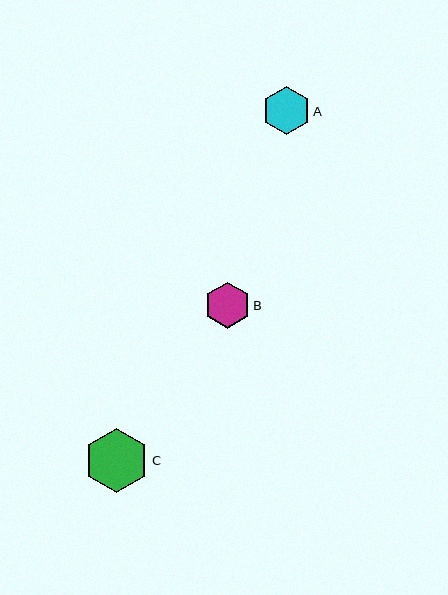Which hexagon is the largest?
Hexagon C is the largest with a size of approximately 64 pixels.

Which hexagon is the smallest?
Hexagon B is the smallest with a size of approximately 46 pixels.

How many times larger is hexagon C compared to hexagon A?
Hexagon C is approximately 1.3 times the size of hexagon A.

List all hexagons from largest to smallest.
From largest to smallest: C, A, B.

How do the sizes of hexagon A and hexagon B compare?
Hexagon A and hexagon B are approximately the same size.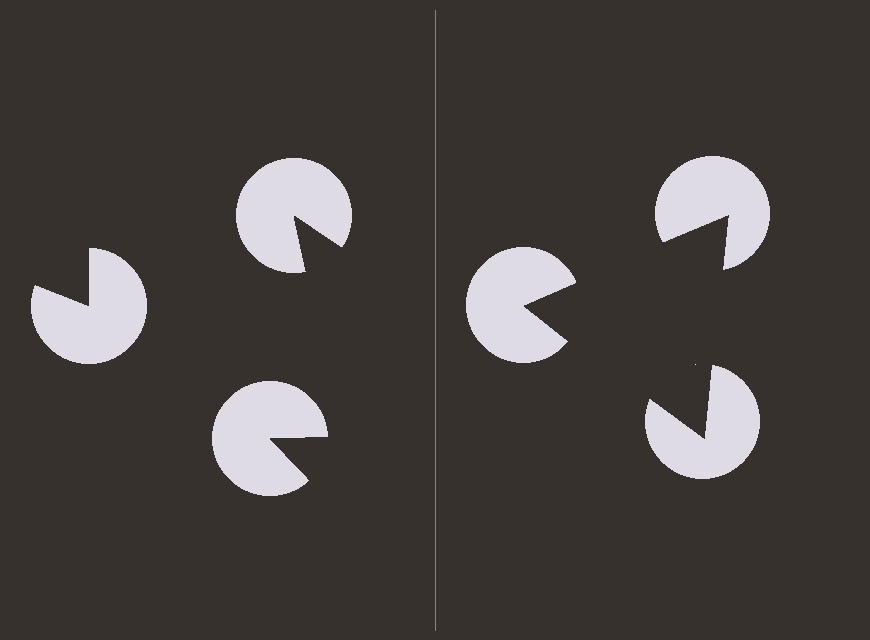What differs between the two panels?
The pac-man discs are positioned identically on both sides; only the wedge orientations differ. On the right they align to a triangle; on the left they are misaligned.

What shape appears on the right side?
An illusory triangle.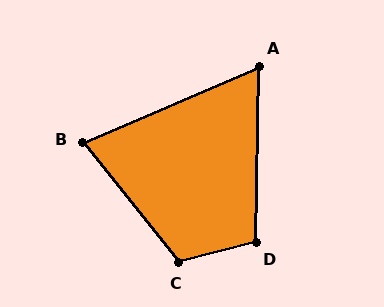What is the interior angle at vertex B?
Approximately 75 degrees (acute).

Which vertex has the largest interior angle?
C, at approximately 114 degrees.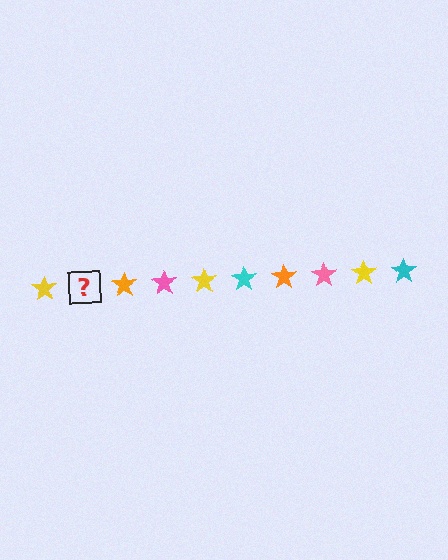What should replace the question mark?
The question mark should be replaced with a cyan star.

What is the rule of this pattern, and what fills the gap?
The rule is that the pattern cycles through yellow, cyan, orange, pink stars. The gap should be filled with a cyan star.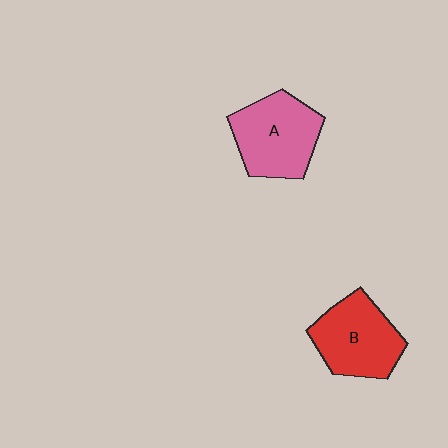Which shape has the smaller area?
Shape B (red).